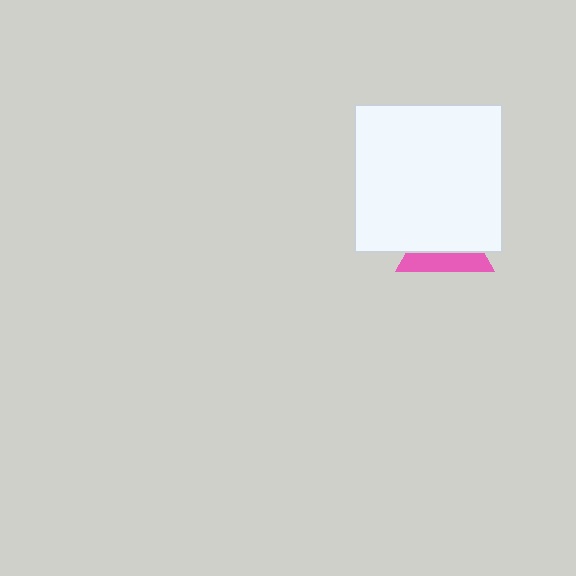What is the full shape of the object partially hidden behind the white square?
The partially hidden object is a pink triangle.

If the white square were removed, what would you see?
You would see the complete pink triangle.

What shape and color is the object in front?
The object in front is a white square.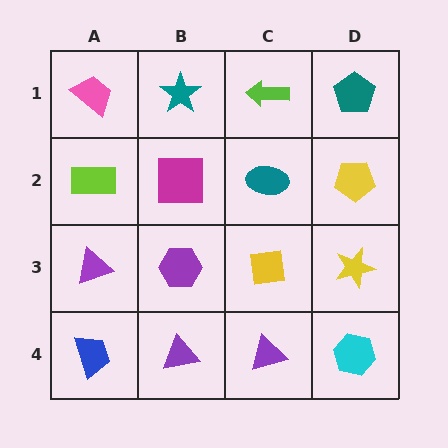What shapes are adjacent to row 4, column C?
A yellow square (row 3, column C), a purple triangle (row 4, column B), a cyan hexagon (row 4, column D).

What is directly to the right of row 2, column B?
A teal ellipse.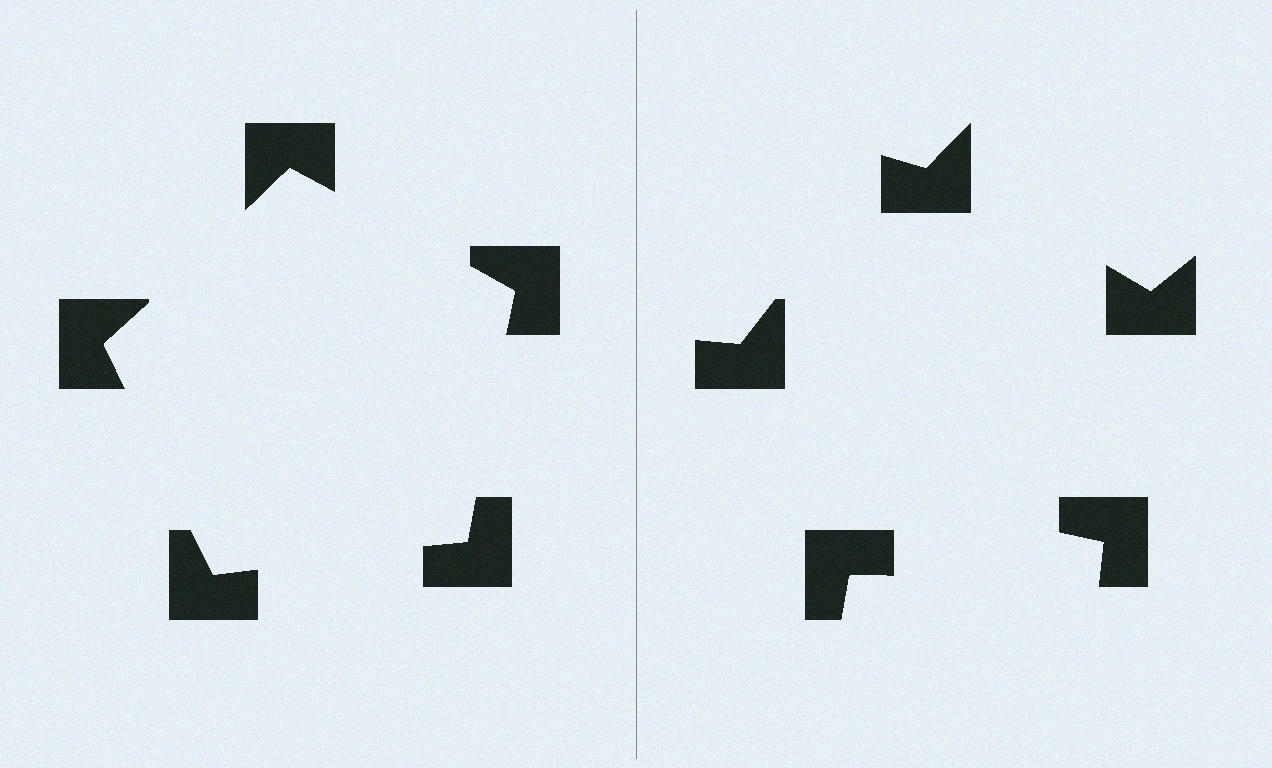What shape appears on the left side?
An illusory pentagon.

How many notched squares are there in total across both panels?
10 — 5 on each side.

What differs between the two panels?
The notched squares are positioned identically on both sides; only the wedge orientations differ. On the left they align to a pentagon; on the right they are misaligned.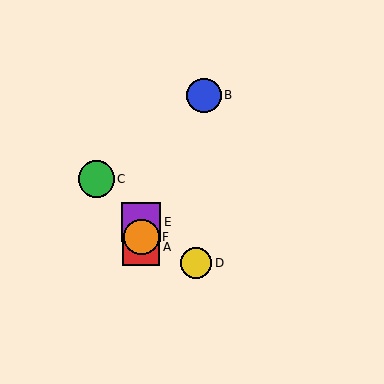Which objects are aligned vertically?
Objects A, E, F are aligned vertically.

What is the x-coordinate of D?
Object D is at x≈196.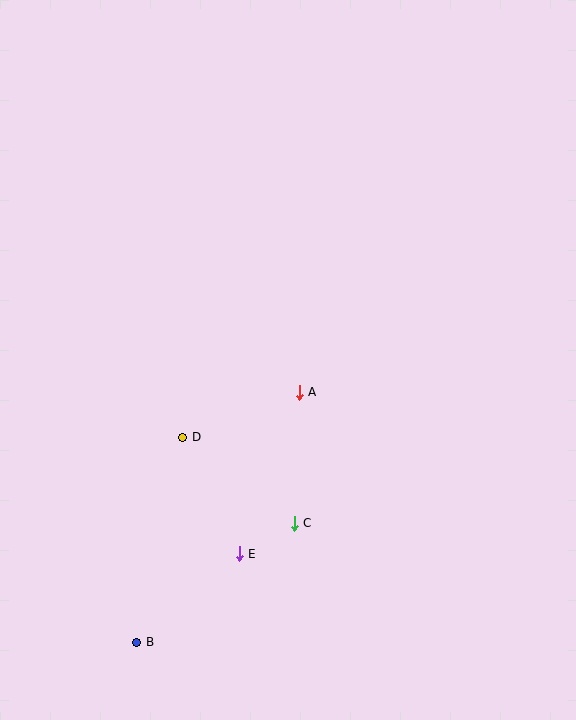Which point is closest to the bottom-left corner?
Point B is closest to the bottom-left corner.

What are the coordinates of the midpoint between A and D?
The midpoint between A and D is at (241, 415).